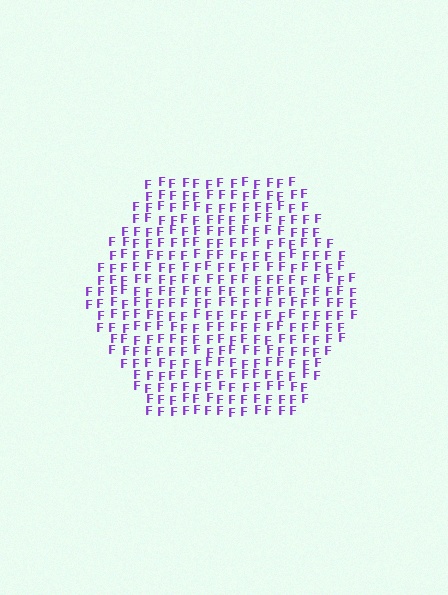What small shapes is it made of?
It is made of small letter F's.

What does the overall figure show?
The overall figure shows a hexagon.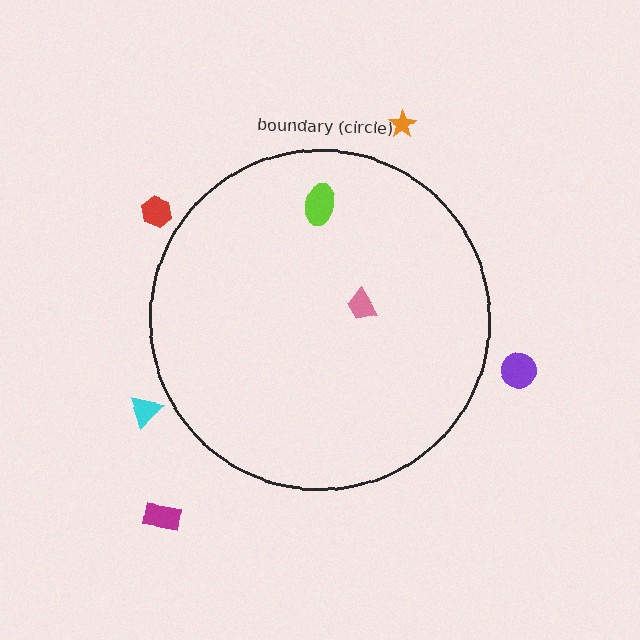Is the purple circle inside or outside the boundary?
Outside.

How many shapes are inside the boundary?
2 inside, 5 outside.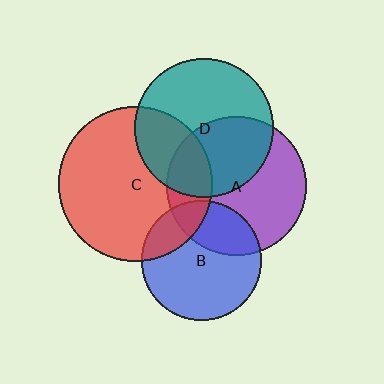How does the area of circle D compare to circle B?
Approximately 1.3 times.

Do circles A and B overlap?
Yes.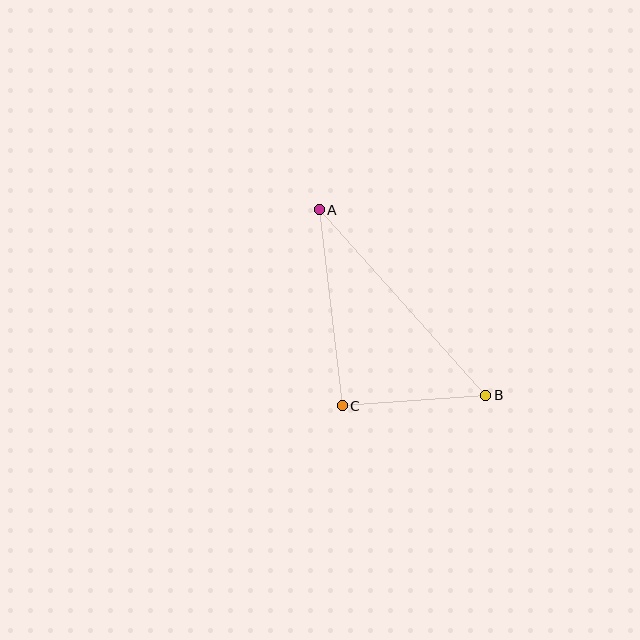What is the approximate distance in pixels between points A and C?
The distance between A and C is approximately 197 pixels.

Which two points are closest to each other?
Points B and C are closest to each other.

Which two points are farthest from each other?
Points A and B are farthest from each other.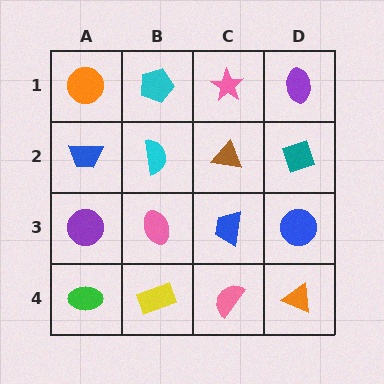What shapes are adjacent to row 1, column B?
A cyan semicircle (row 2, column B), an orange circle (row 1, column A), a pink star (row 1, column C).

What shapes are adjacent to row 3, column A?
A blue trapezoid (row 2, column A), a green ellipse (row 4, column A), a pink ellipse (row 3, column B).